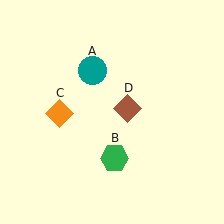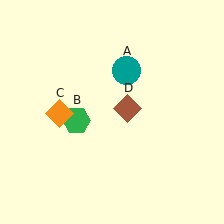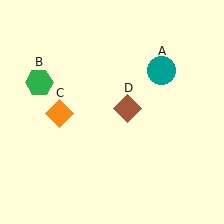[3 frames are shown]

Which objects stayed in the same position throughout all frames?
Orange diamond (object C) and brown diamond (object D) remained stationary.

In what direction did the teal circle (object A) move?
The teal circle (object A) moved right.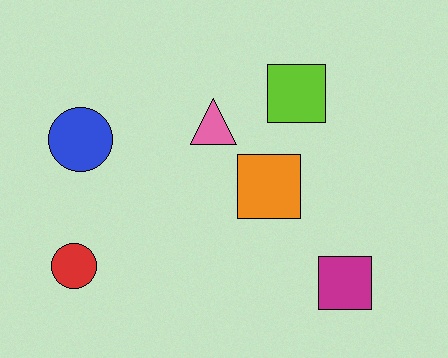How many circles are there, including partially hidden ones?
There are 2 circles.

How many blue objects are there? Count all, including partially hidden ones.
There is 1 blue object.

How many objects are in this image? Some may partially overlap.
There are 6 objects.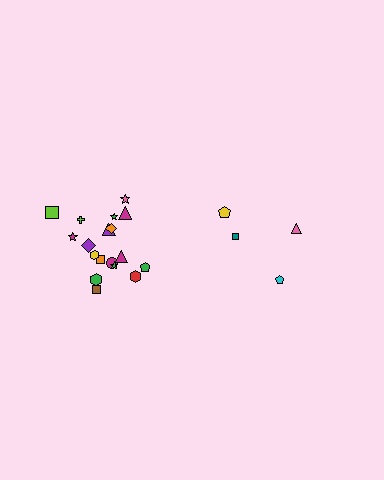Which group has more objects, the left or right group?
The left group.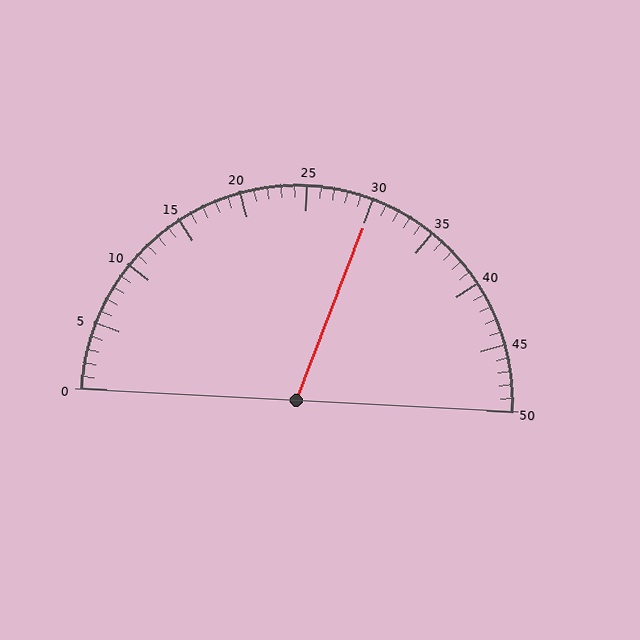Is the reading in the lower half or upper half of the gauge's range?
The reading is in the upper half of the range (0 to 50).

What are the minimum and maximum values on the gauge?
The gauge ranges from 0 to 50.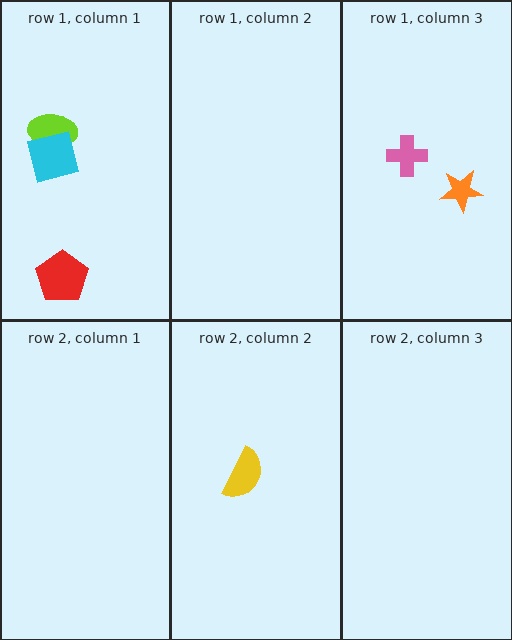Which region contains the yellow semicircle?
The row 2, column 2 region.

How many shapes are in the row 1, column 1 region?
3.